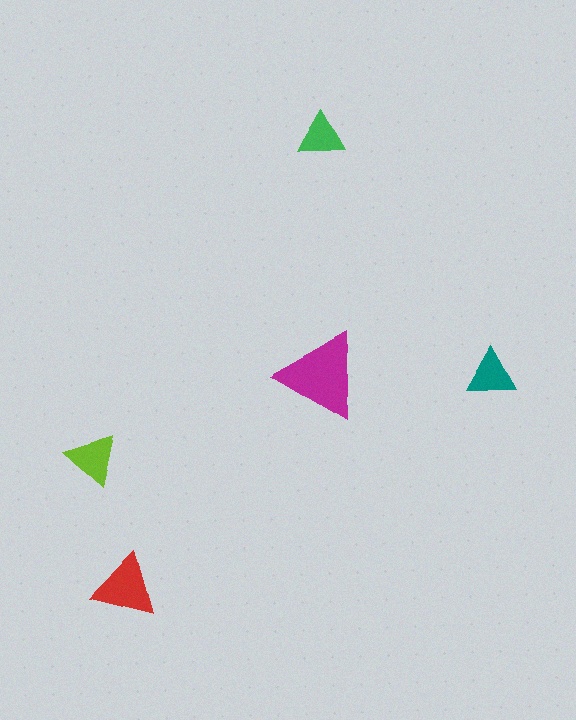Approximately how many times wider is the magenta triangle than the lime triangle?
About 1.5 times wider.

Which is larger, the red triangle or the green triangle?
The red one.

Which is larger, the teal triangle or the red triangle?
The red one.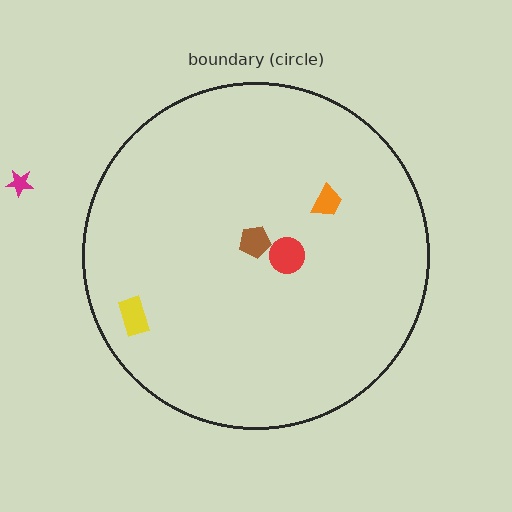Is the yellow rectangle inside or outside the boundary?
Inside.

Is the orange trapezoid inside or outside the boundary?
Inside.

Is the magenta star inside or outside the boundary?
Outside.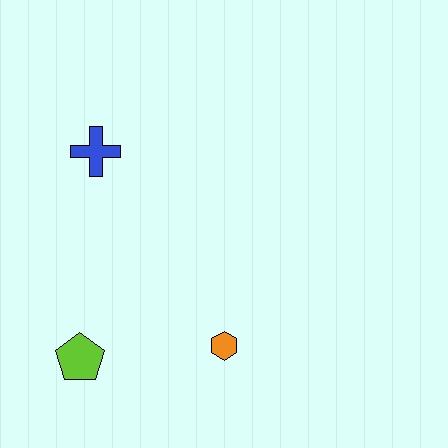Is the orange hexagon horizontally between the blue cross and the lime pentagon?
No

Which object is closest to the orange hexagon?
The lime pentagon is closest to the orange hexagon.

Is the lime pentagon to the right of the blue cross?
No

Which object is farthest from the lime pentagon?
The blue cross is farthest from the lime pentagon.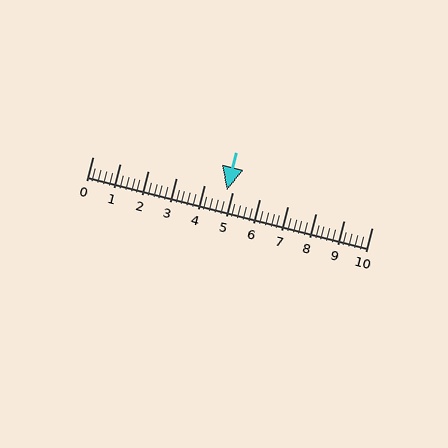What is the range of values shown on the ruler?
The ruler shows values from 0 to 10.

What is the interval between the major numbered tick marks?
The major tick marks are spaced 1 units apart.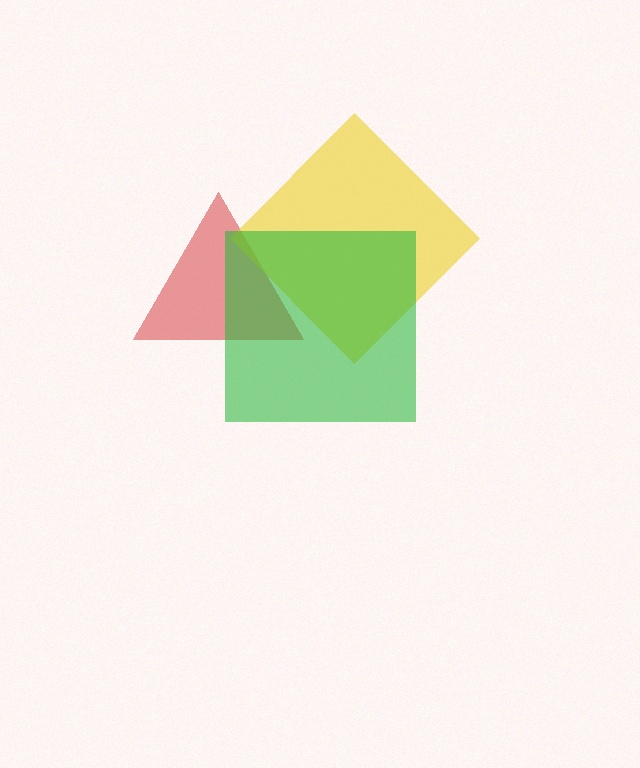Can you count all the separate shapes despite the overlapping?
Yes, there are 3 separate shapes.